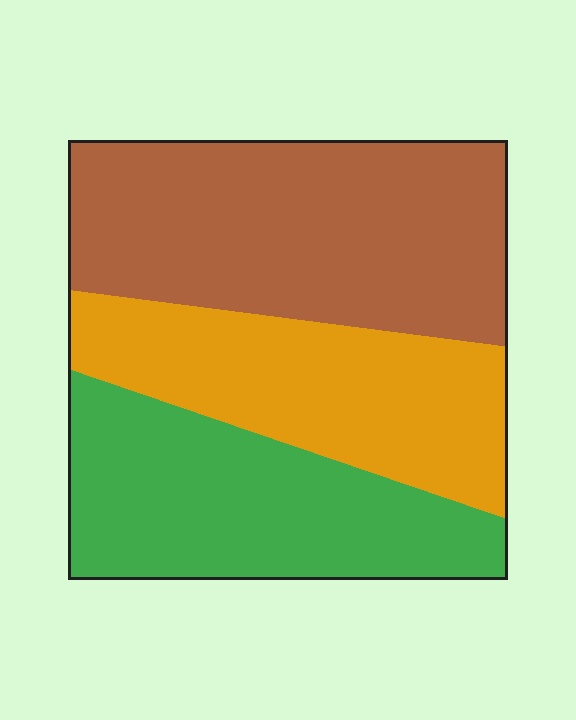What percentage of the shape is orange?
Orange covers 29% of the shape.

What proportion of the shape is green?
Green covers roughly 30% of the shape.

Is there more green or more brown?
Brown.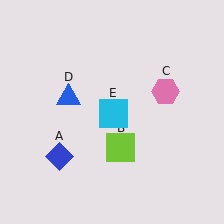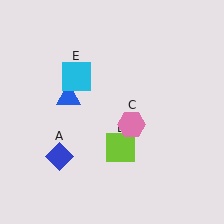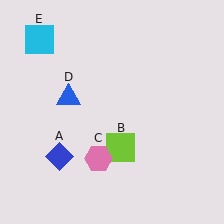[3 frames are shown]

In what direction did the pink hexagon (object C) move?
The pink hexagon (object C) moved down and to the left.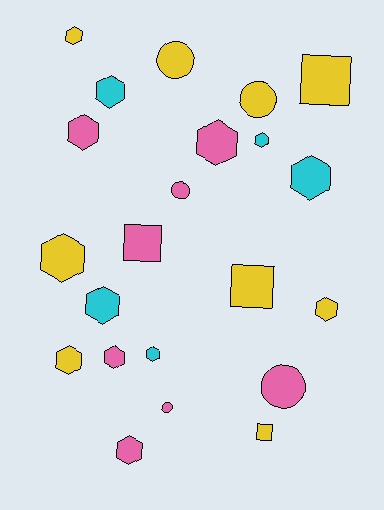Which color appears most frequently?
Yellow, with 9 objects.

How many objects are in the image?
There are 22 objects.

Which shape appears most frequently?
Hexagon, with 13 objects.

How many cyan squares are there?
There are no cyan squares.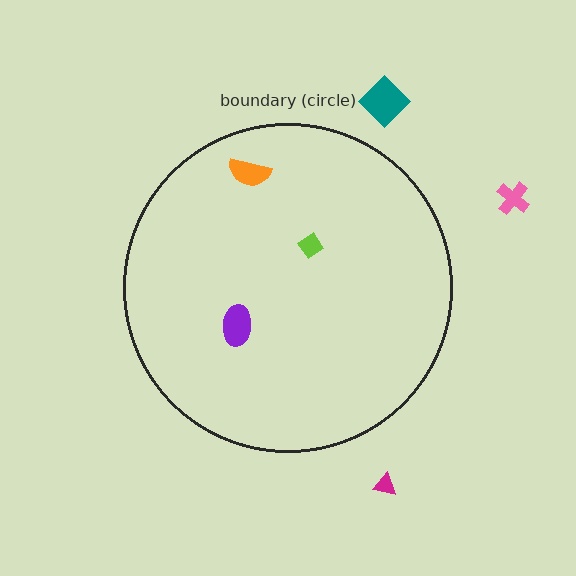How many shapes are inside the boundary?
3 inside, 3 outside.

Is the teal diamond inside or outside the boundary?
Outside.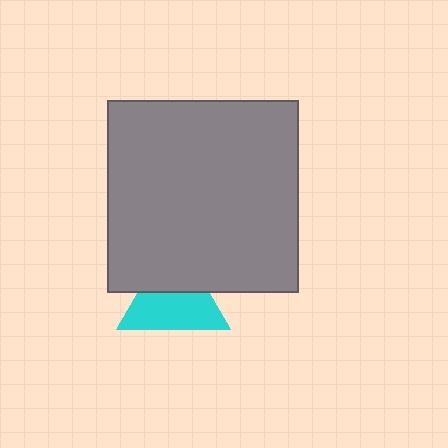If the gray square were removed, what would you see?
You would see the complete cyan triangle.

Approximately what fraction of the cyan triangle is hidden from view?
Roughly 40% of the cyan triangle is hidden behind the gray square.